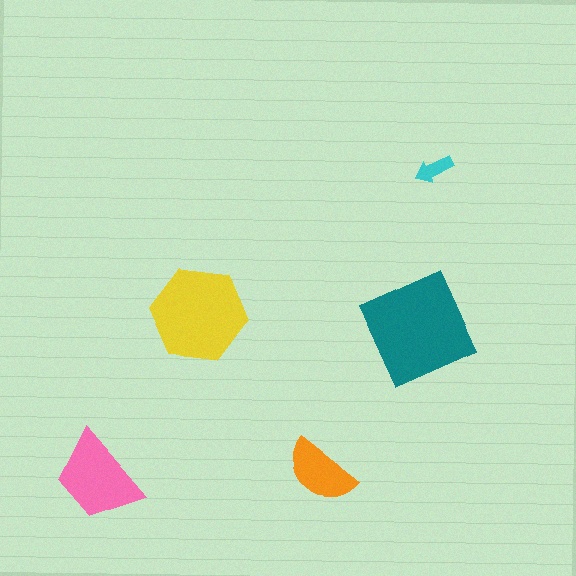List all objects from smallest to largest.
The cyan arrow, the orange semicircle, the pink trapezoid, the yellow hexagon, the teal diamond.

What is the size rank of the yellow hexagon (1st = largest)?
2nd.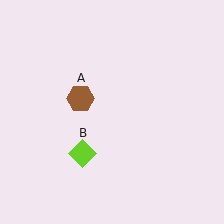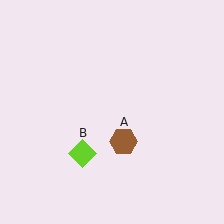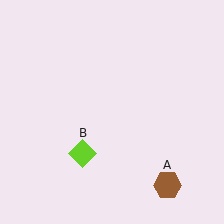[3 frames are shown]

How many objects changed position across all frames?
1 object changed position: brown hexagon (object A).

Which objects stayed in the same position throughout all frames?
Lime diamond (object B) remained stationary.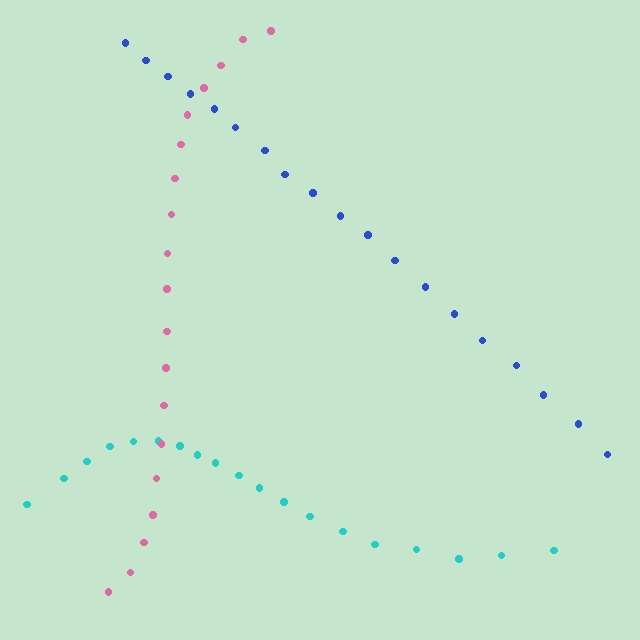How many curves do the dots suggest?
There are 3 distinct paths.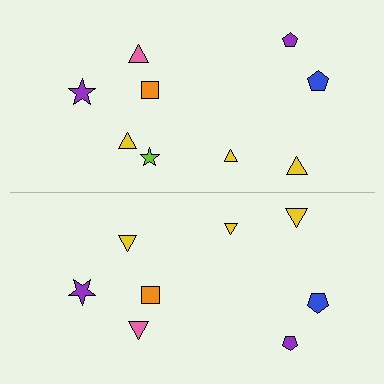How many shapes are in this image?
There are 17 shapes in this image.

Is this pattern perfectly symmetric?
No, the pattern is not perfectly symmetric. A lime star is missing from the bottom side.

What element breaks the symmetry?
A lime star is missing from the bottom side.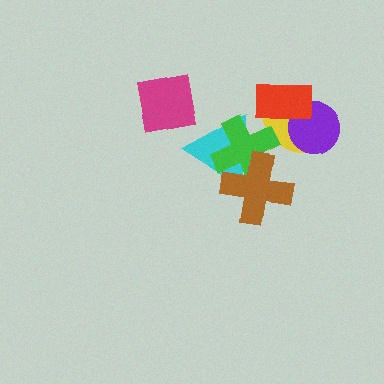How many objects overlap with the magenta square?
0 objects overlap with the magenta square.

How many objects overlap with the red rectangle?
2 objects overlap with the red rectangle.